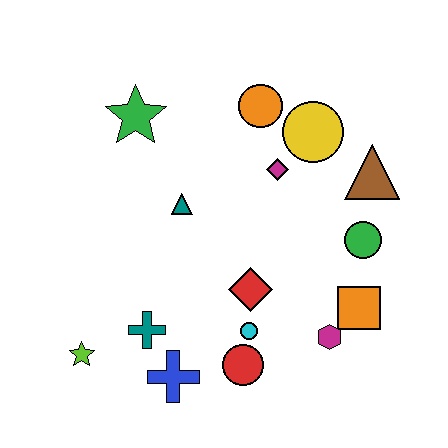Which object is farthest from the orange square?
The green star is farthest from the orange square.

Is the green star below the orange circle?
Yes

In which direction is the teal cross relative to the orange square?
The teal cross is to the left of the orange square.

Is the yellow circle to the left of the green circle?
Yes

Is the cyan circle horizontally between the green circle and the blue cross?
Yes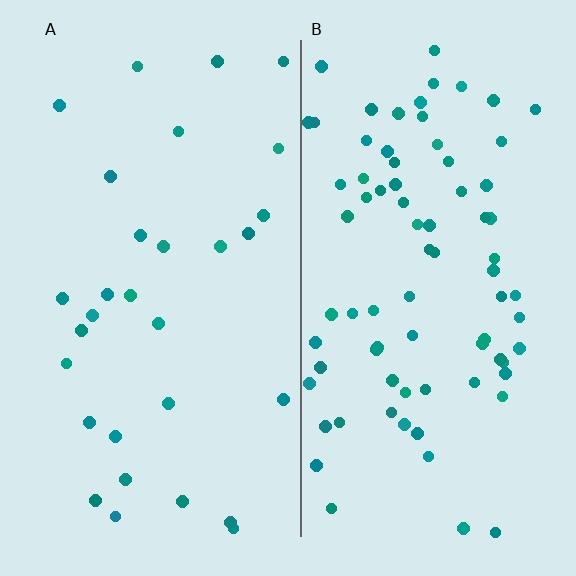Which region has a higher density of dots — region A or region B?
B (the right).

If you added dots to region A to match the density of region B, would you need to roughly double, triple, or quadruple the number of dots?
Approximately triple.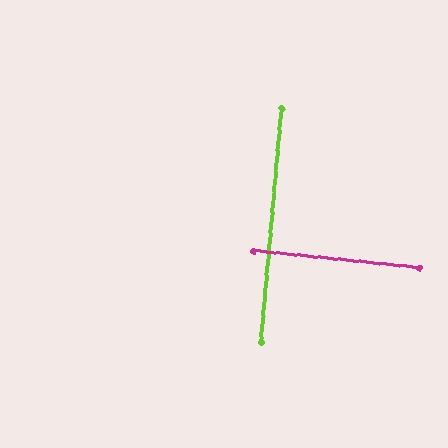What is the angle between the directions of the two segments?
Approximately 89 degrees.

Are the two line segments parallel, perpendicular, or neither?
Perpendicular — they meet at approximately 89°.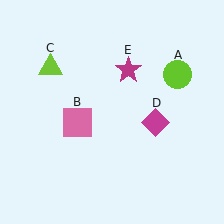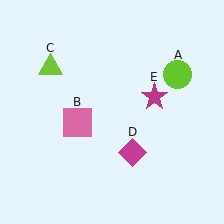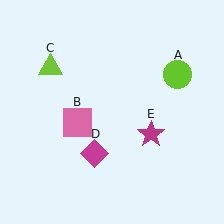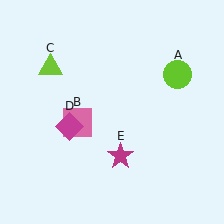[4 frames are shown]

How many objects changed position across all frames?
2 objects changed position: magenta diamond (object D), magenta star (object E).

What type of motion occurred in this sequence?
The magenta diamond (object D), magenta star (object E) rotated clockwise around the center of the scene.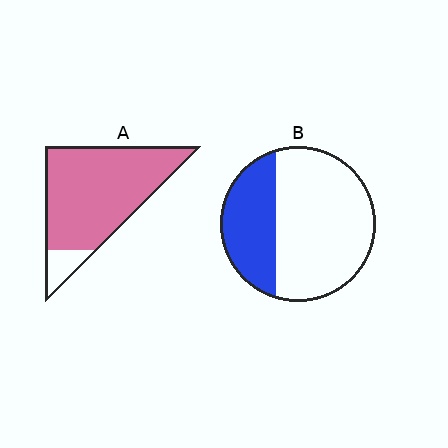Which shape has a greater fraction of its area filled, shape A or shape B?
Shape A.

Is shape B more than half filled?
No.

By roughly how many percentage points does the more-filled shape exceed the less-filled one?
By roughly 55 percentage points (A over B).